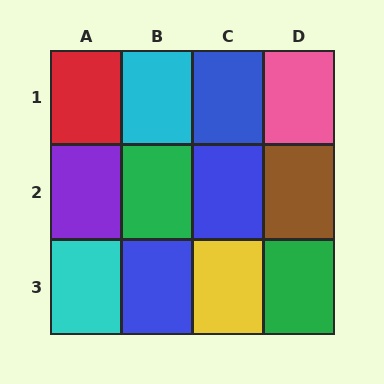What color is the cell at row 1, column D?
Pink.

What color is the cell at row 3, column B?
Blue.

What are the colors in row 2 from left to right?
Purple, green, blue, brown.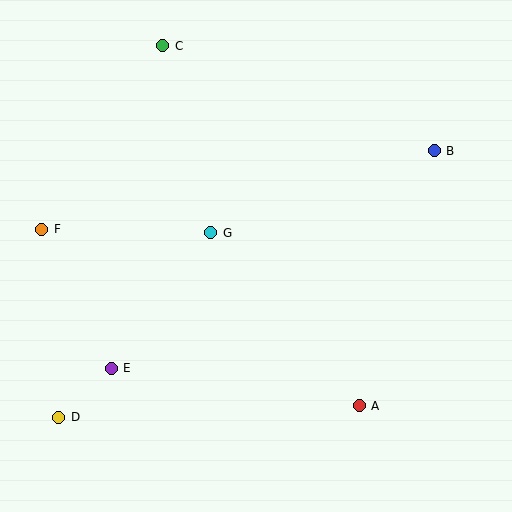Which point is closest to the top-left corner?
Point C is closest to the top-left corner.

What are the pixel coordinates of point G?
Point G is at (211, 233).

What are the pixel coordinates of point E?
Point E is at (111, 368).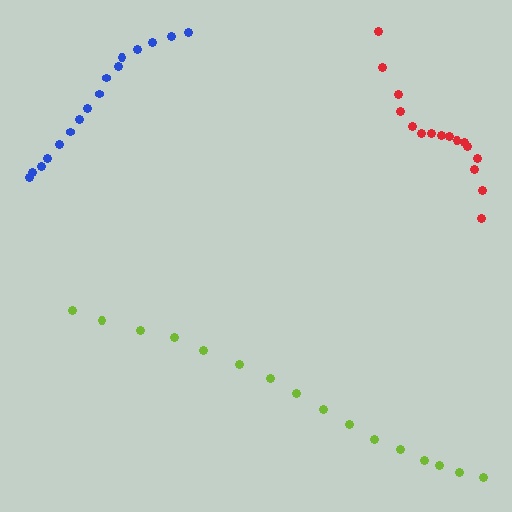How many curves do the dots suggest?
There are 3 distinct paths.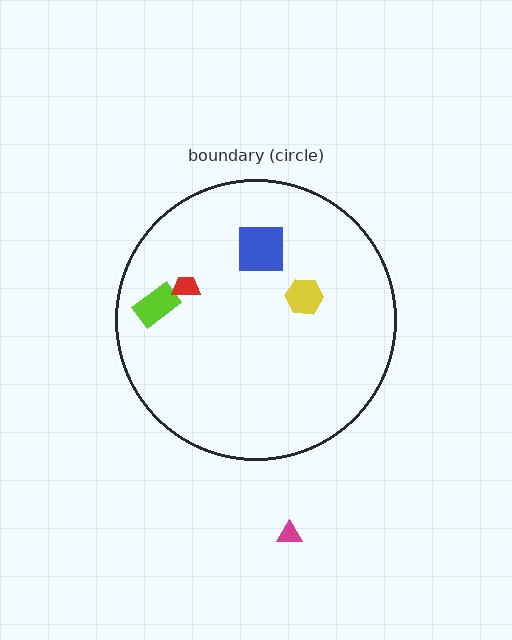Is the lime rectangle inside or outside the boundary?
Inside.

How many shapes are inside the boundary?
4 inside, 1 outside.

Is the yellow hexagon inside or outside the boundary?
Inside.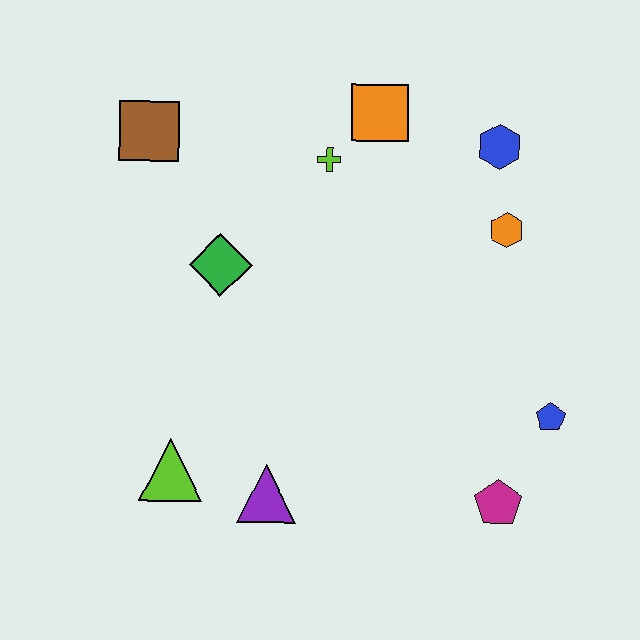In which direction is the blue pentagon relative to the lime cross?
The blue pentagon is below the lime cross.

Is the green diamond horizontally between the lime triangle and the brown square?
No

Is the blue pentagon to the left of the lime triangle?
No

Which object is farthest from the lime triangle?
The blue hexagon is farthest from the lime triangle.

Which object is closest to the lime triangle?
The purple triangle is closest to the lime triangle.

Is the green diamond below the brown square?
Yes